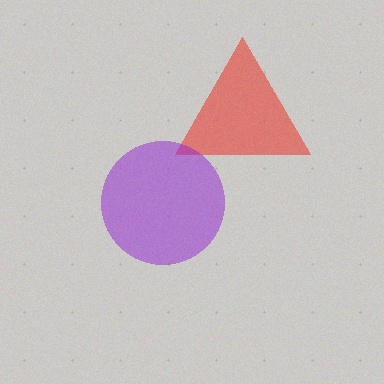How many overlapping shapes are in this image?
There are 2 overlapping shapes in the image.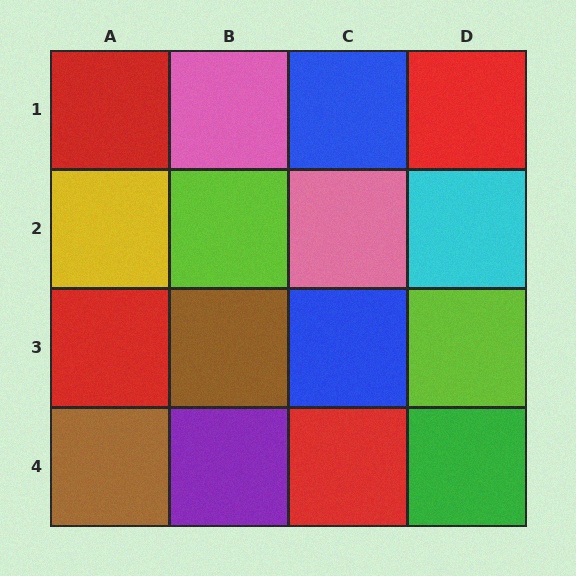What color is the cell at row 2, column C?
Pink.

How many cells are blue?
2 cells are blue.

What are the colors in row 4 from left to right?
Brown, purple, red, green.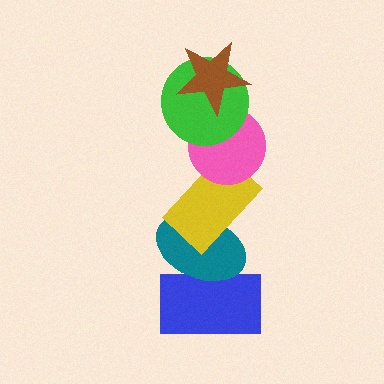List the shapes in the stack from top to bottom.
From top to bottom: the brown star, the green circle, the pink circle, the yellow rectangle, the teal ellipse, the blue rectangle.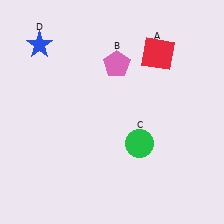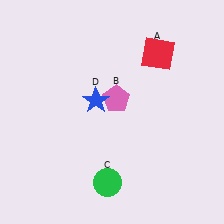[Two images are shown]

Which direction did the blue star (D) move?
The blue star (D) moved right.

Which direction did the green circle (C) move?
The green circle (C) moved down.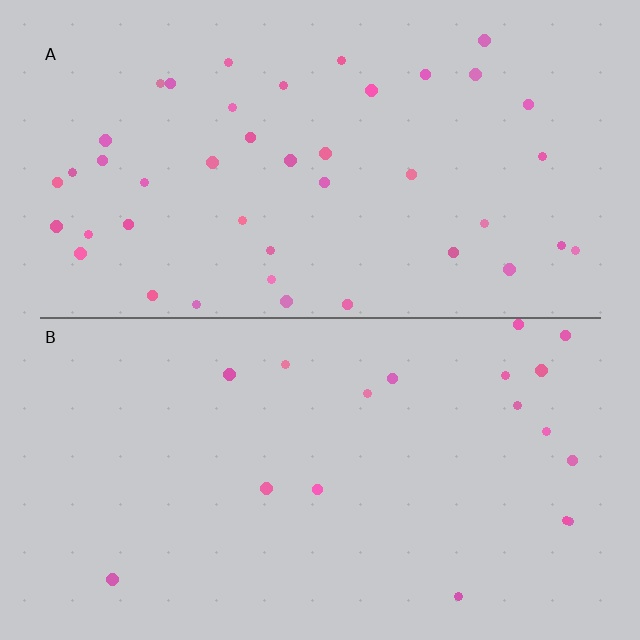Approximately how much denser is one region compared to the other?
Approximately 2.3× — region A over region B.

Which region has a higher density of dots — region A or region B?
A (the top).